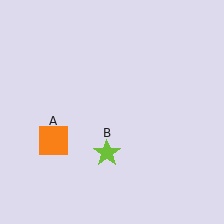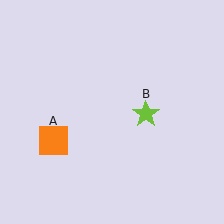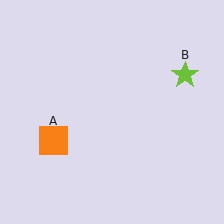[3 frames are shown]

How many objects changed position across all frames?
1 object changed position: lime star (object B).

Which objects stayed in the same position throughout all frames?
Orange square (object A) remained stationary.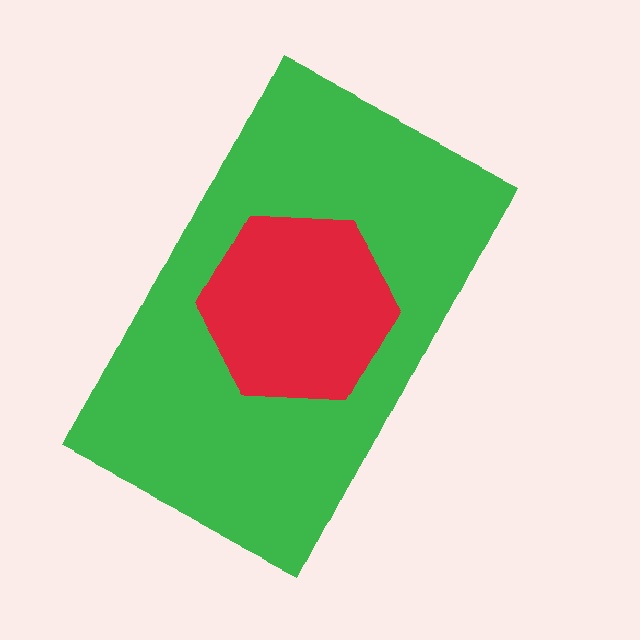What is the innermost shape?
The red hexagon.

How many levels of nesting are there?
2.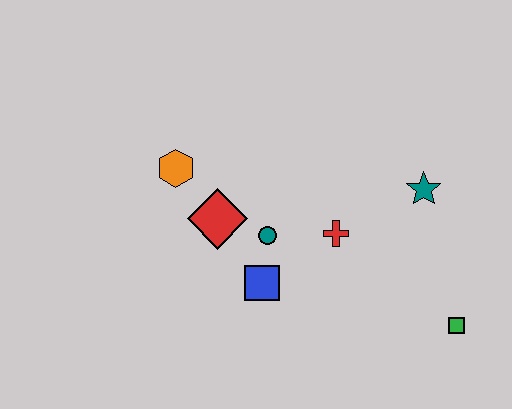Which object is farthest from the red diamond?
The green square is farthest from the red diamond.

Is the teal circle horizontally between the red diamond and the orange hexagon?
No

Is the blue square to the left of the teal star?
Yes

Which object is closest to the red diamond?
The teal circle is closest to the red diamond.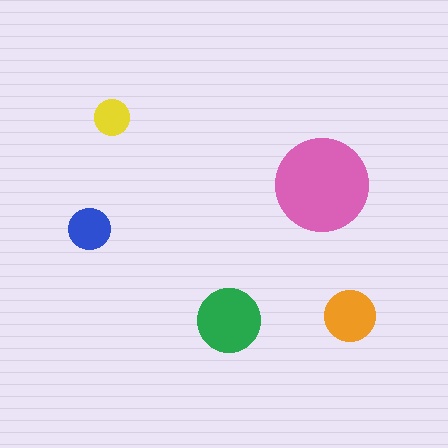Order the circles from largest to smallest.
the pink one, the green one, the orange one, the blue one, the yellow one.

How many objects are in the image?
There are 5 objects in the image.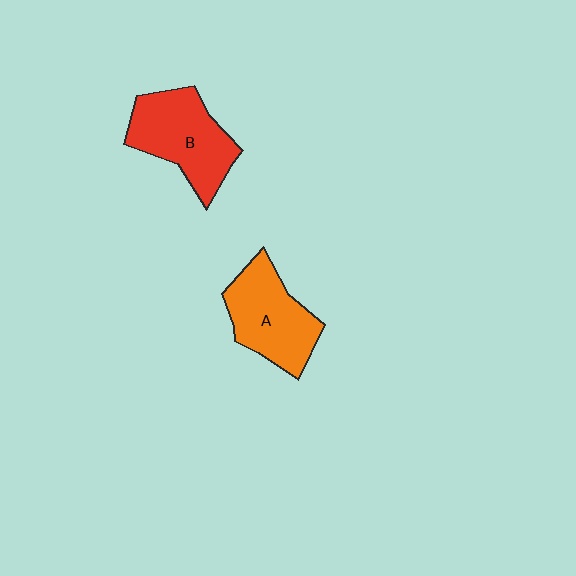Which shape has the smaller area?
Shape A (orange).